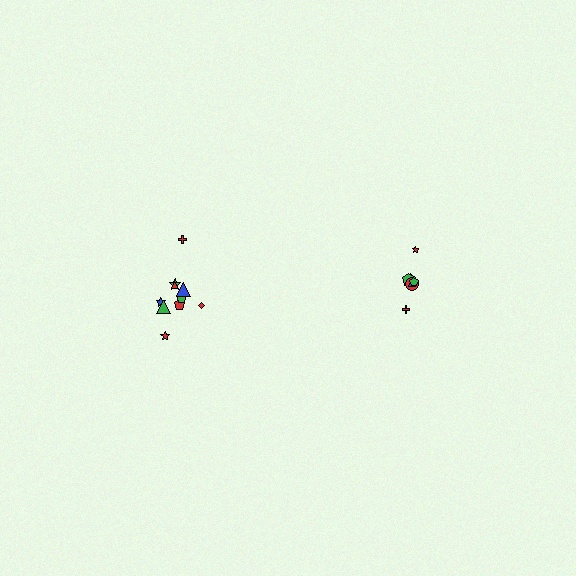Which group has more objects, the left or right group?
The left group.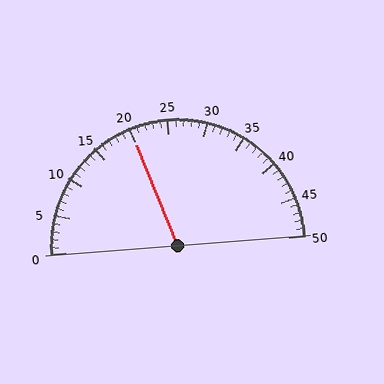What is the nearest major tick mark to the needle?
The nearest major tick mark is 20.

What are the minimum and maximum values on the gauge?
The gauge ranges from 0 to 50.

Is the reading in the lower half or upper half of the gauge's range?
The reading is in the lower half of the range (0 to 50).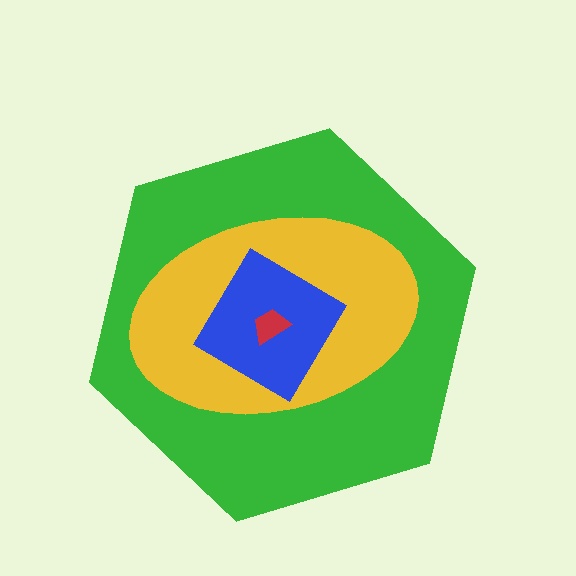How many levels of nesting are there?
4.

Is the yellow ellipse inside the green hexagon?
Yes.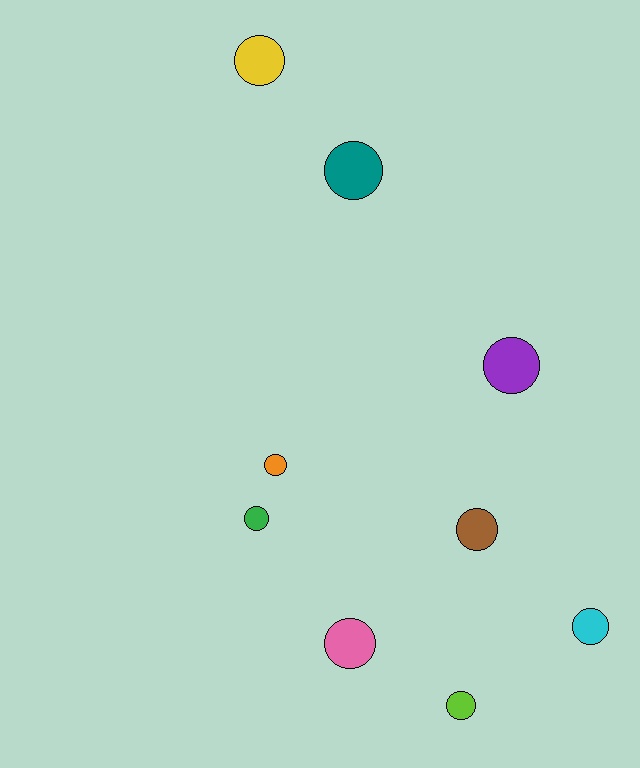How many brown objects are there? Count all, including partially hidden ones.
There is 1 brown object.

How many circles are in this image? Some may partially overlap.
There are 9 circles.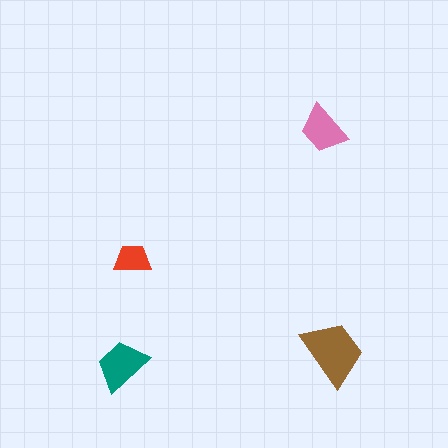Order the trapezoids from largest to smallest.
the brown one, the teal one, the pink one, the red one.